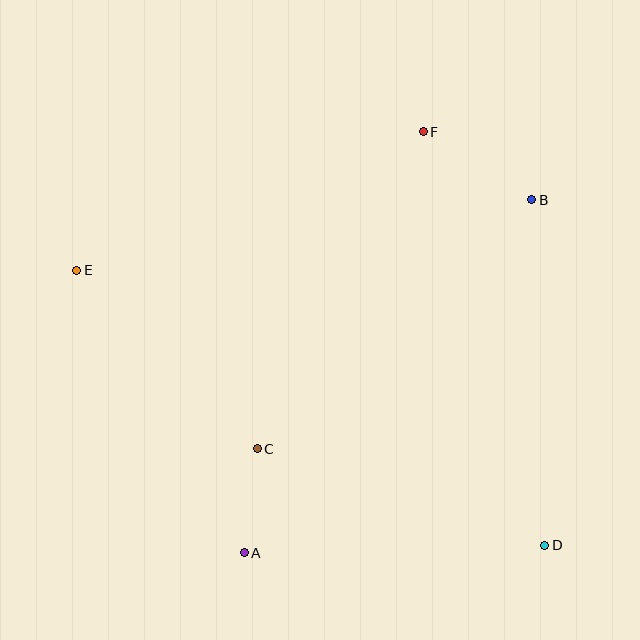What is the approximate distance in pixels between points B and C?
The distance between B and C is approximately 370 pixels.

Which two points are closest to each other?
Points A and C are closest to each other.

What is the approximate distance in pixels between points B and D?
The distance between B and D is approximately 346 pixels.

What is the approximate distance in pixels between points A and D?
The distance between A and D is approximately 300 pixels.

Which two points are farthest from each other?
Points D and E are farthest from each other.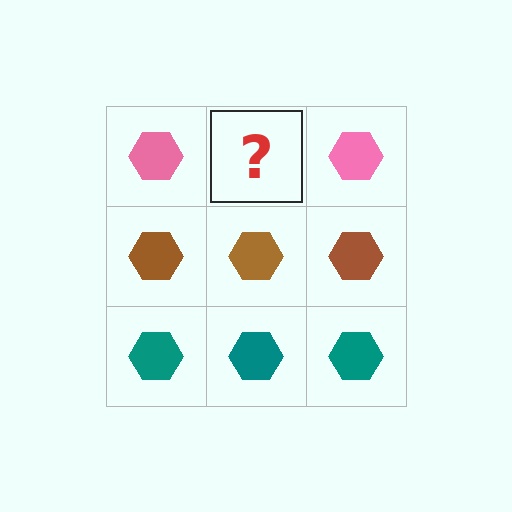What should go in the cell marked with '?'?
The missing cell should contain a pink hexagon.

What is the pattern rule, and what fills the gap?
The rule is that each row has a consistent color. The gap should be filled with a pink hexagon.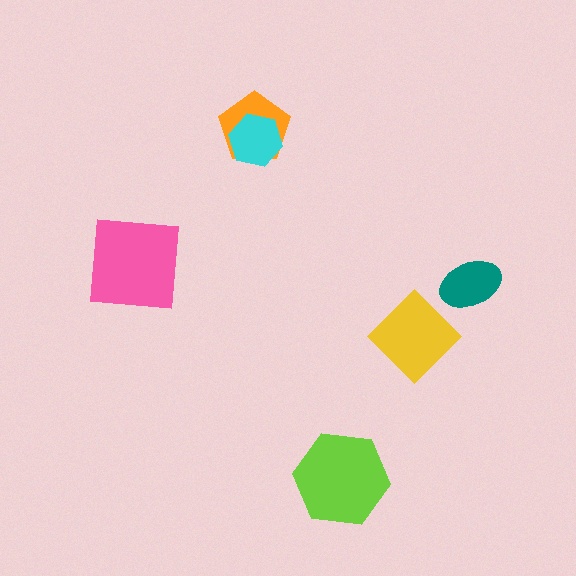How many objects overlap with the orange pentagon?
1 object overlaps with the orange pentagon.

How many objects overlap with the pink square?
0 objects overlap with the pink square.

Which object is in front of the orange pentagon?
The cyan hexagon is in front of the orange pentagon.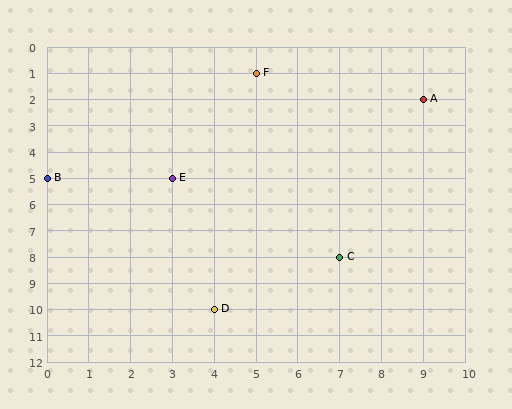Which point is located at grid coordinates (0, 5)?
Point B is at (0, 5).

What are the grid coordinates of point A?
Point A is at grid coordinates (9, 2).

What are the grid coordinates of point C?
Point C is at grid coordinates (7, 8).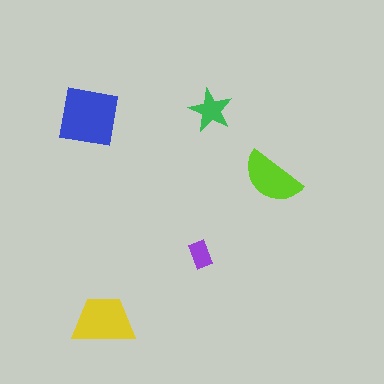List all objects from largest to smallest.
The blue square, the yellow trapezoid, the lime semicircle, the green star, the purple rectangle.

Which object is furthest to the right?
The lime semicircle is rightmost.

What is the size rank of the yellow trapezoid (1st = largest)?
2nd.